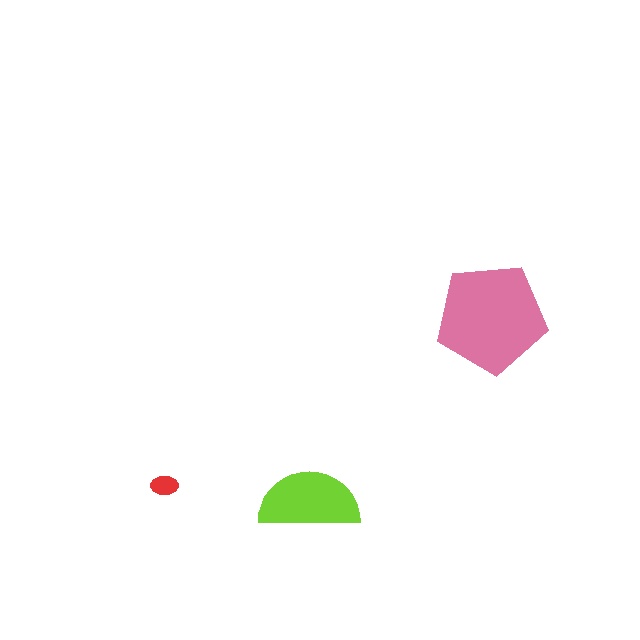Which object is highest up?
The pink pentagon is topmost.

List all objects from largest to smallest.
The pink pentagon, the lime semicircle, the red ellipse.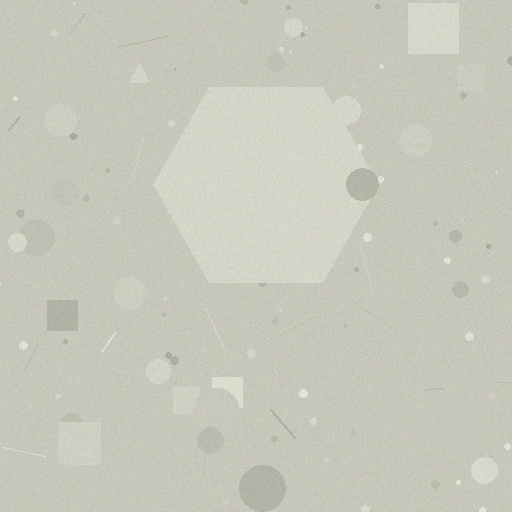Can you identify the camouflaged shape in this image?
The camouflaged shape is a hexagon.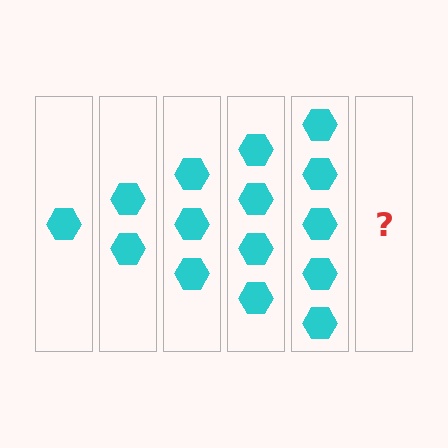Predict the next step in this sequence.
The next step is 6 hexagons.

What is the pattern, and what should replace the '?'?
The pattern is that each step adds one more hexagon. The '?' should be 6 hexagons.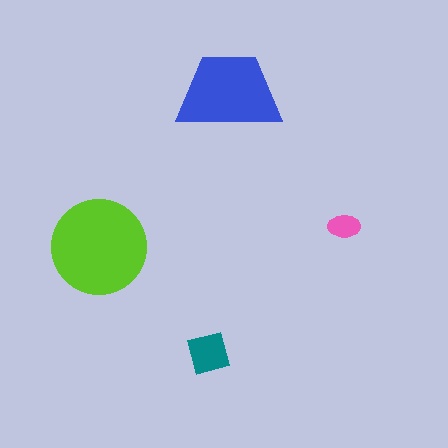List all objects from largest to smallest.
The lime circle, the blue trapezoid, the teal square, the pink ellipse.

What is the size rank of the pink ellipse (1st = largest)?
4th.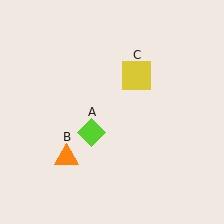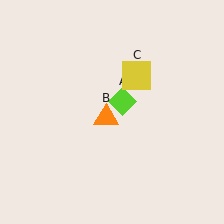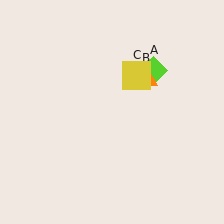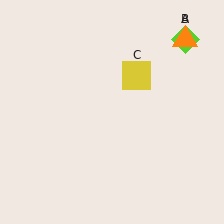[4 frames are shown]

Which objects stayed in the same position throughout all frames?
Yellow square (object C) remained stationary.